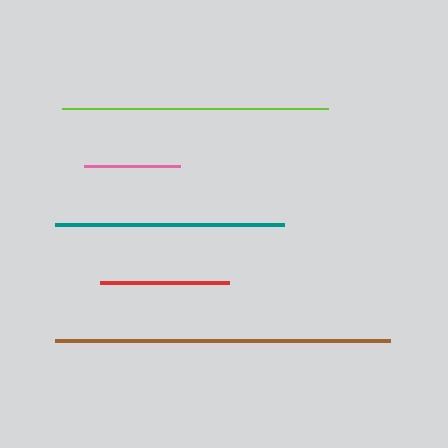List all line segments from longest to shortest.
From longest to shortest: brown, lime, teal, red, pink.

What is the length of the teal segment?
The teal segment is approximately 230 pixels long.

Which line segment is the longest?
The brown line is the longest at approximately 334 pixels.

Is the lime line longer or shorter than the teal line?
The lime line is longer than the teal line.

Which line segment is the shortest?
The pink line is the shortest at approximately 96 pixels.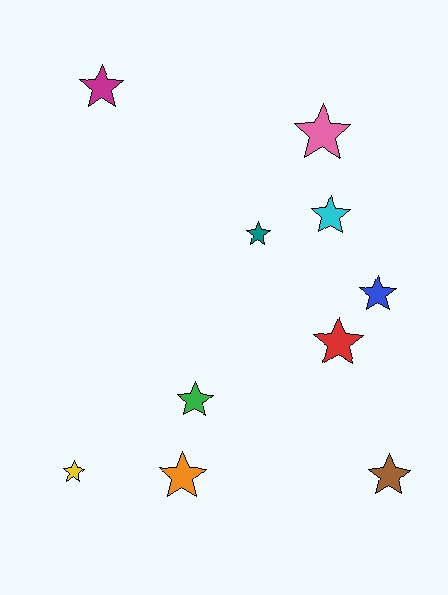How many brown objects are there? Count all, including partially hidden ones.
There is 1 brown object.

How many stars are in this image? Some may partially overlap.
There are 10 stars.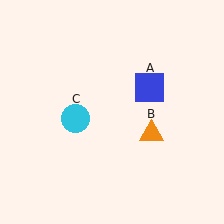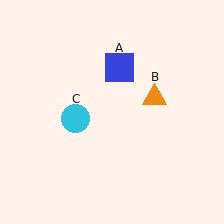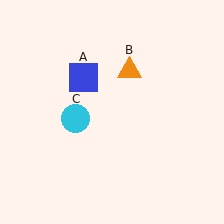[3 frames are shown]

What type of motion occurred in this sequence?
The blue square (object A), orange triangle (object B) rotated counterclockwise around the center of the scene.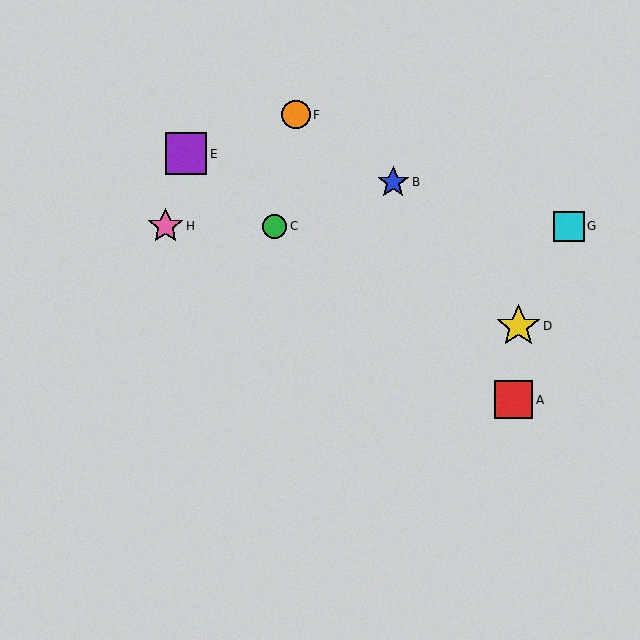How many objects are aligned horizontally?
3 objects (C, G, H) are aligned horizontally.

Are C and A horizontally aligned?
No, C is at y≈226 and A is at y≈400.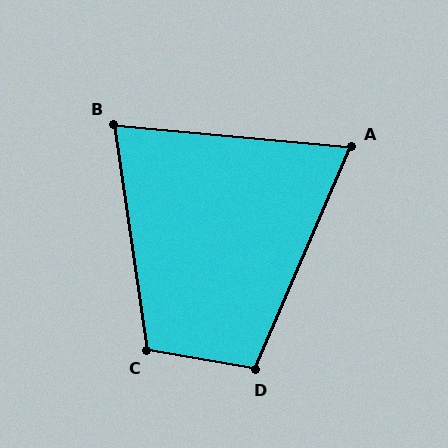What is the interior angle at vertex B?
Approximately 76 degrees (acute).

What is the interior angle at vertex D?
Approximately 104 degrees (obtuse).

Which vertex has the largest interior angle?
C, at approximately 108 degrees.